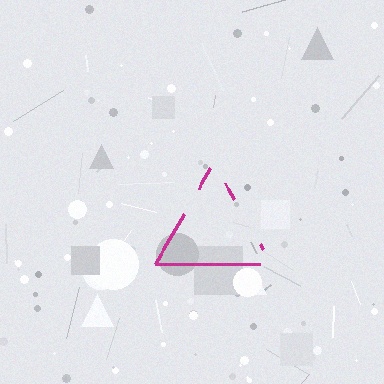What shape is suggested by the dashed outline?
The dashed outline suggests a triangle.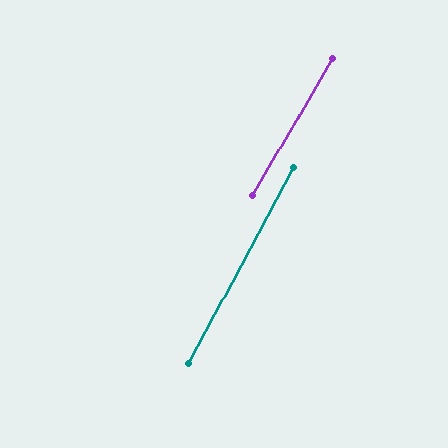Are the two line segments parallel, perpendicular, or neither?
Parallel — their directions differ by only 1.9°.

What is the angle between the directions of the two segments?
Approximately 2 degrees.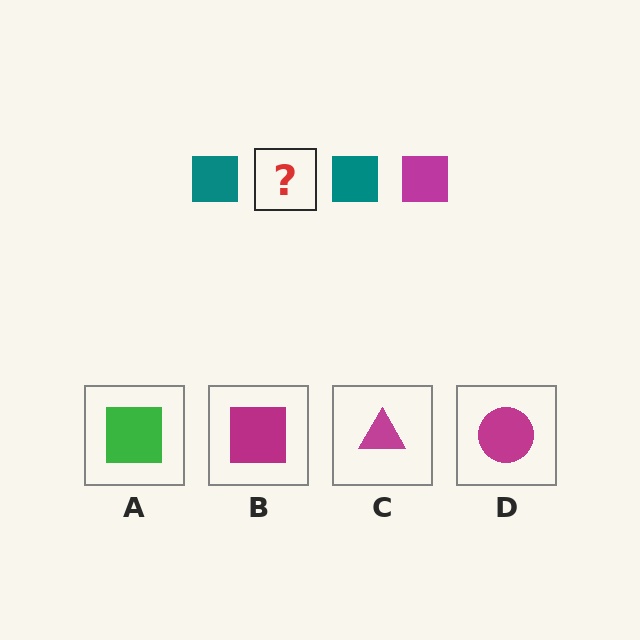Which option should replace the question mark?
Option B.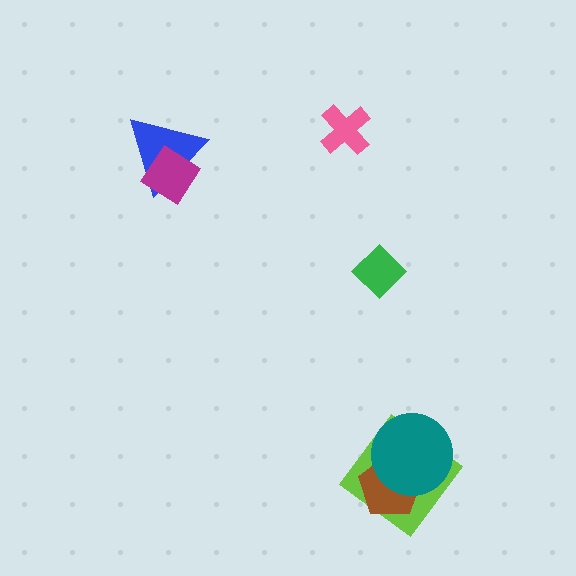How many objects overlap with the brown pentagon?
2 objects overlap with the brown pentagon.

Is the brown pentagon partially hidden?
Yes, it is partially covered by another shape.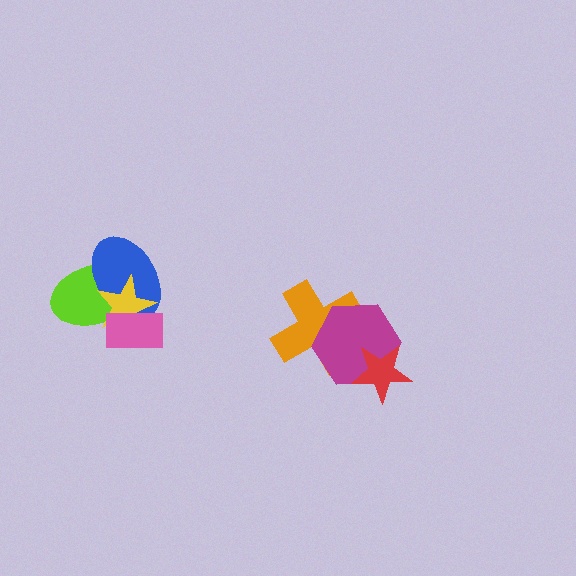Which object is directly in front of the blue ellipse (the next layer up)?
The yellow star is directly in front of the blue ellipse.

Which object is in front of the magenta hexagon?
The red star is in front of the magenta hexagon.